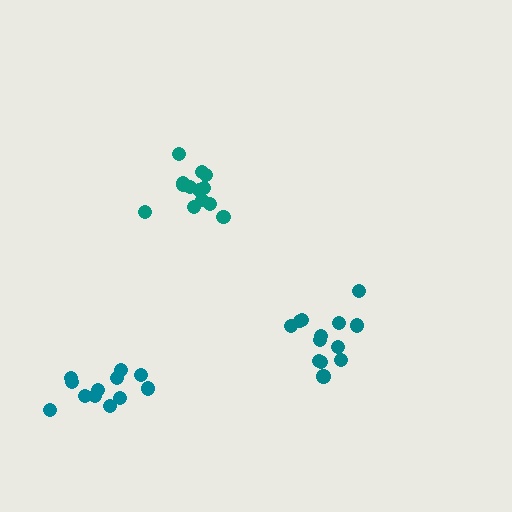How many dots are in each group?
Group 1: 13 dots, Group 2: 13 dots, Group 3: 12 dots (38 total).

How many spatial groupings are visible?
There are 3 spatial groupings.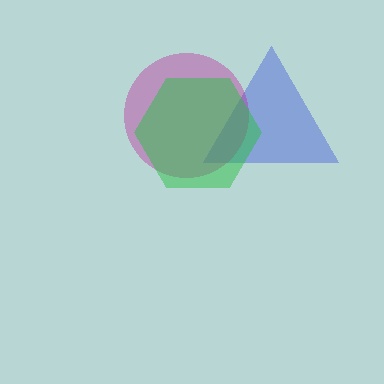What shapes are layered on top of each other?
The layered shapes are: a blue triangle, a magenta circle, a green hexagon.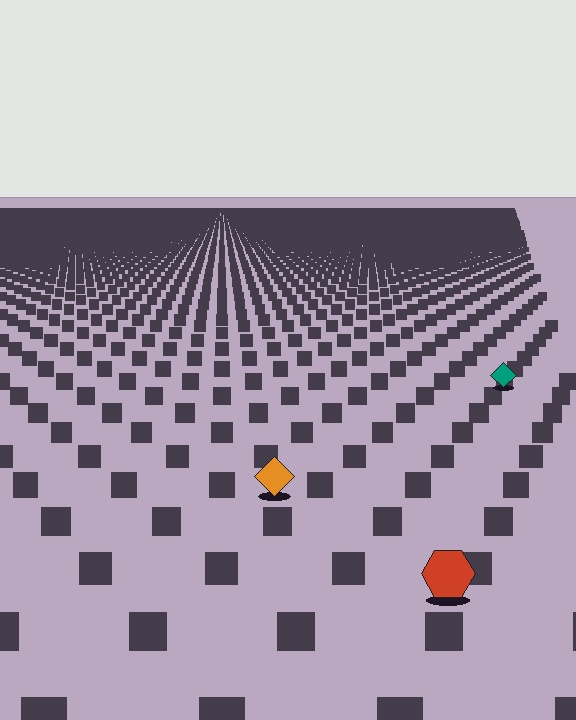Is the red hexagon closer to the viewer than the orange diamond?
Yes. The red hexagon is closer — you can tell from the texture gradient: the ground texture is coarser near it.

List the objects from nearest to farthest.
From nearest to farthest: the red hexagon, the orange diamond, the teal diamond.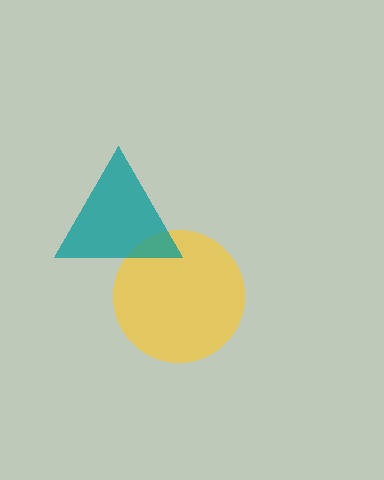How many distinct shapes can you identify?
There are 2 distinct shapes: a yellow circle, a teal triangle.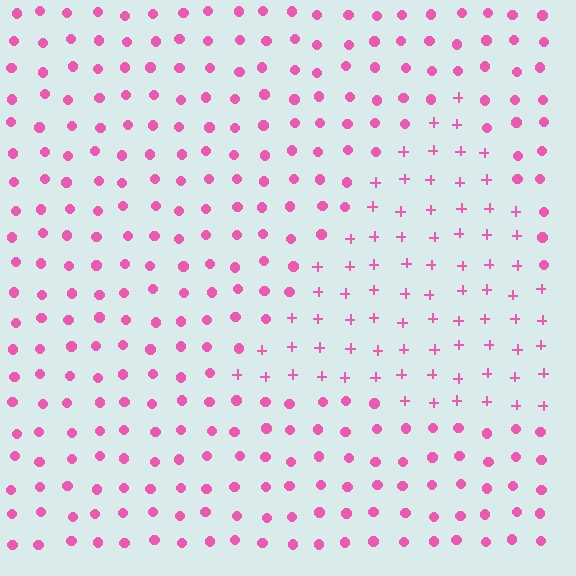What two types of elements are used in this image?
The image uses plus signs inside the triangle region and circles outside it.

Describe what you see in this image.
The image is filled with small pink elements arranged in a uniform grid. A triangle-shaped region contains plus signs, while the surrounding area contains circles. The boundary is defined purely by the change in element shape.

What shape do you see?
I see a triangle.